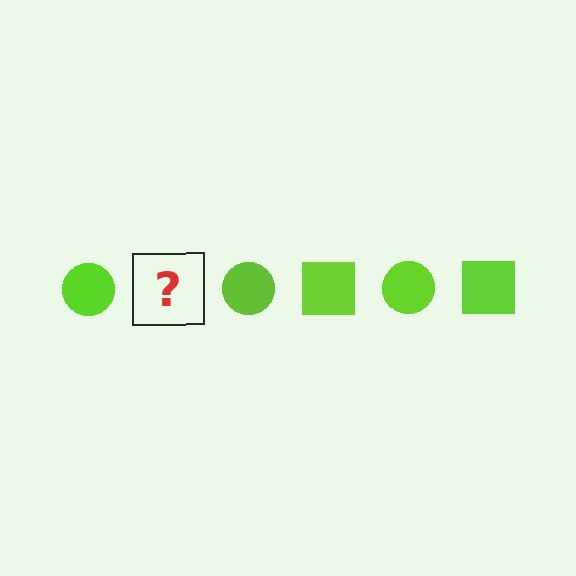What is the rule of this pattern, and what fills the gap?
The rule is that the pattern cycles through circle, square shapes in lime. The gap should be filled with a lime square.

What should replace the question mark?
The question mark should be replaced with a lime square.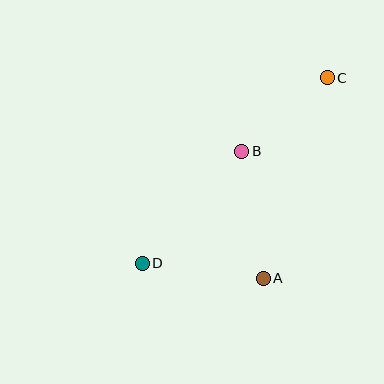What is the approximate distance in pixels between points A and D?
The distance between A and D is approximately 122 pixels.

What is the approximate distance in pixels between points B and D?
The distance between B and D is approximately 150 pixels.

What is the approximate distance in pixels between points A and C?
The distance between A and C is approximately 211 pixels.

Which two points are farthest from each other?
Points C and D are farthest from each other.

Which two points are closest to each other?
Points B and C are closest to each other.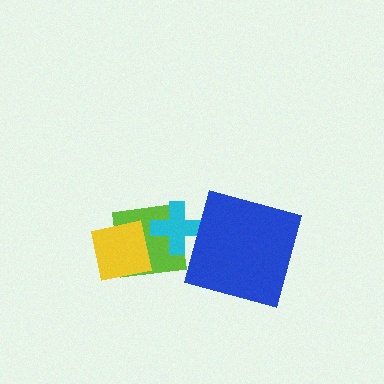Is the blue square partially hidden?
No, no other shape covers it.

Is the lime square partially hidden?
Yes, it is partially covered by another shape.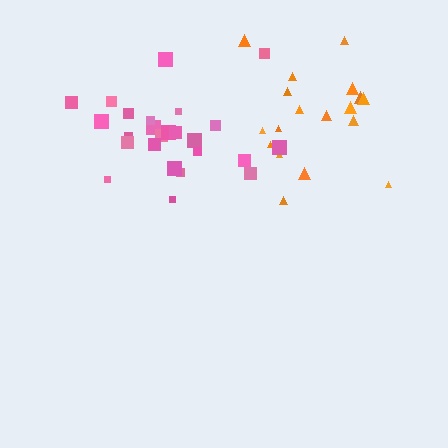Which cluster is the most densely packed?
Pink.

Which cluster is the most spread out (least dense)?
Orange.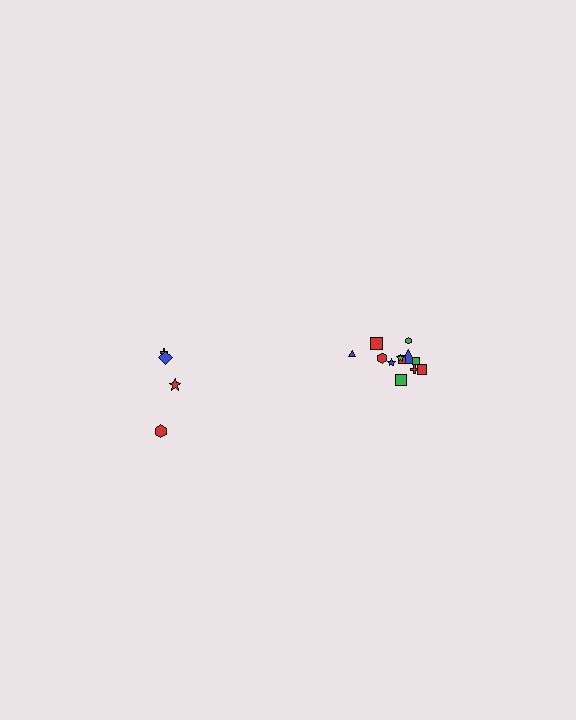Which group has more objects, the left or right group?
The right group.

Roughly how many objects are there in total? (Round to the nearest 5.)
Roughly 15 objects in total.